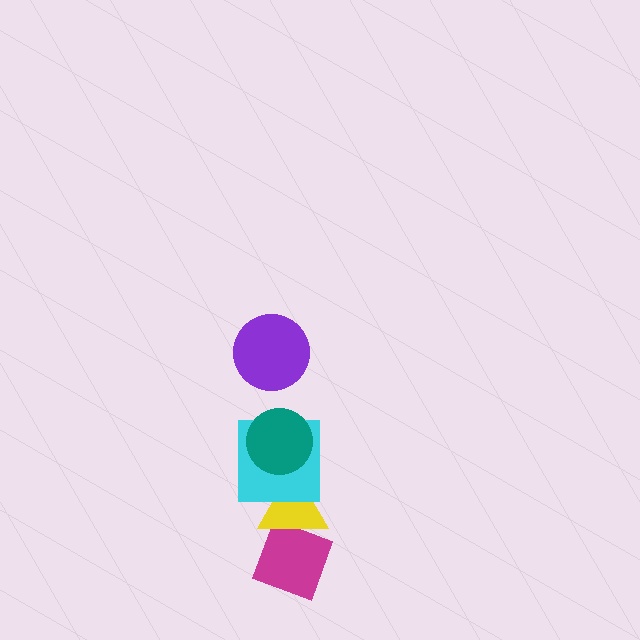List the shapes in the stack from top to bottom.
From top to bottom: the purple circle, the teal circle, the cyan square, the yellow triangle, the magenta diamond.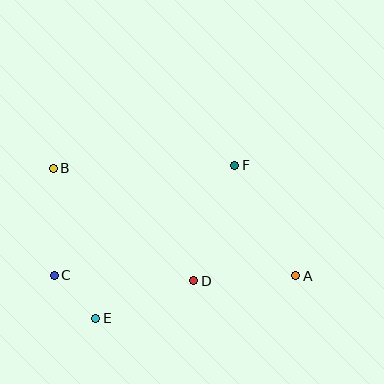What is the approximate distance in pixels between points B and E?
The distance between B and E is approximately 156 pixels.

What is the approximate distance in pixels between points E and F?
The distance between E and F is approximately 206 pixels.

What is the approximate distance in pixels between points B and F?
The distance between B and F is approximately 182 pixels.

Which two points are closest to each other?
Points C and E are closest to each other.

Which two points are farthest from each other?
Points A and B are farthest from each other.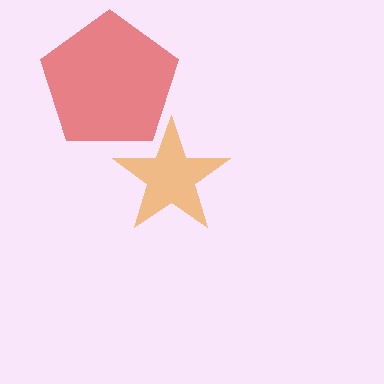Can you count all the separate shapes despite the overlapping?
Yes, there are 2 separate shapes.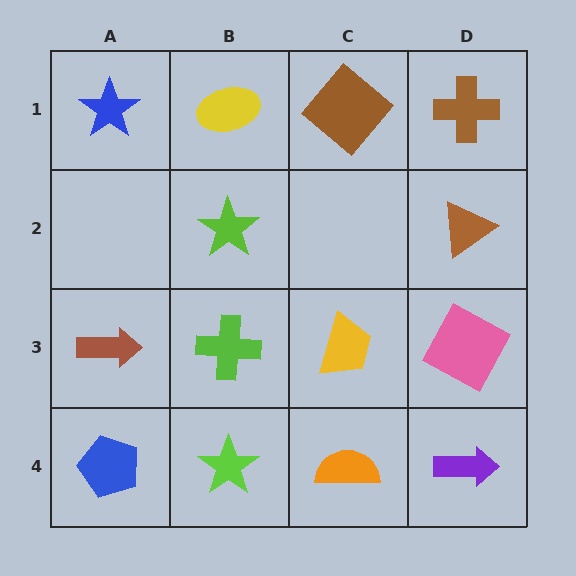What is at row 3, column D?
A pink square.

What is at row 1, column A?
A blue star.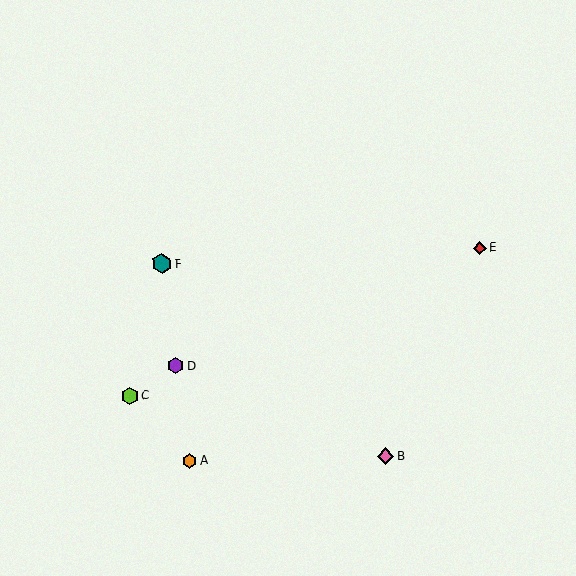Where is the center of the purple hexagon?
The center of the purple hexagon is at (176, 366).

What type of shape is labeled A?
Shape A is an orange hexagon.